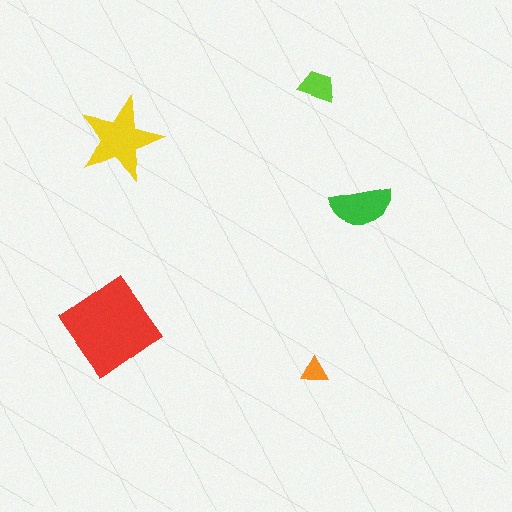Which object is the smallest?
The orange triangle.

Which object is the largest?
The red diamond.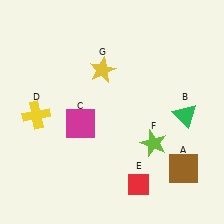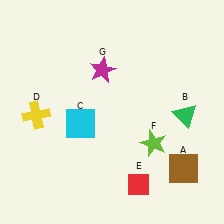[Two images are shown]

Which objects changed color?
C changed from magenta to cyan. G changed from yellow to magenta.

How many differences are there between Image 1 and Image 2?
There are 2 differences between the two images.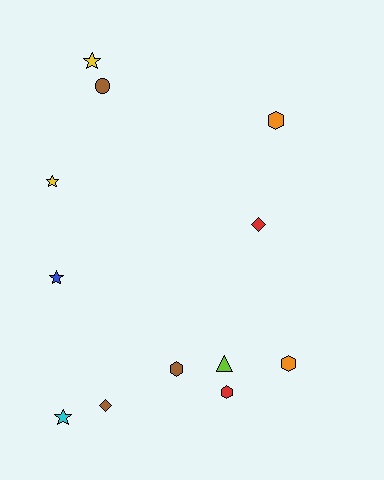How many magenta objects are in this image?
There are no magenta objects.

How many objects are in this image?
There are 12 objects.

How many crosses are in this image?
There are no crosses.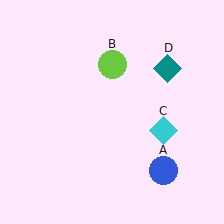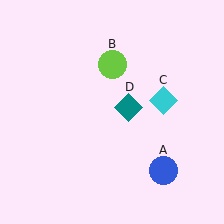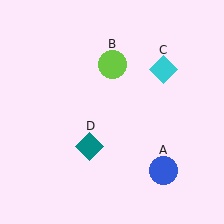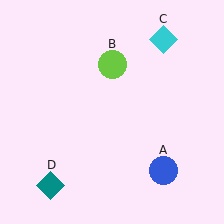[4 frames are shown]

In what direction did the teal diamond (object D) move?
The teal diamond (object D) moved down and to the left.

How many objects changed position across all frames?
2 objects changed position: cyan diamond (object C), teal diamond (object D).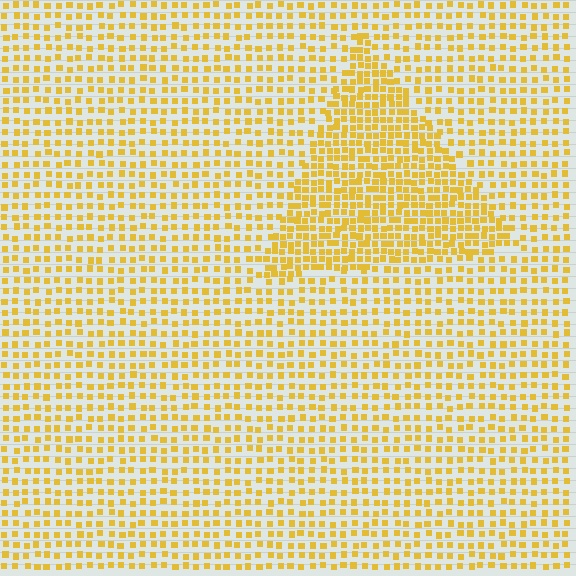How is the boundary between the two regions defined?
The boundary is defined by a change in element density (approximately 1.9x ratio). All elements are the same color, size, and shape.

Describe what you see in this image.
The image contains small yellow elements arranged at two different densities. A triangle-shaped region is visible where the elements are more densely packed than the surrounding area.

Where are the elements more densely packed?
The elements are more densely packed inside the triangle boundary.